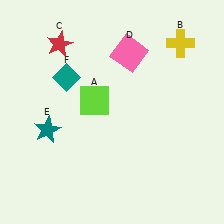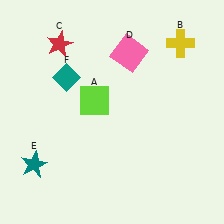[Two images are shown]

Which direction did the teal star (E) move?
The teal star (E) moved down.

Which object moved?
The teal star (E) moved down.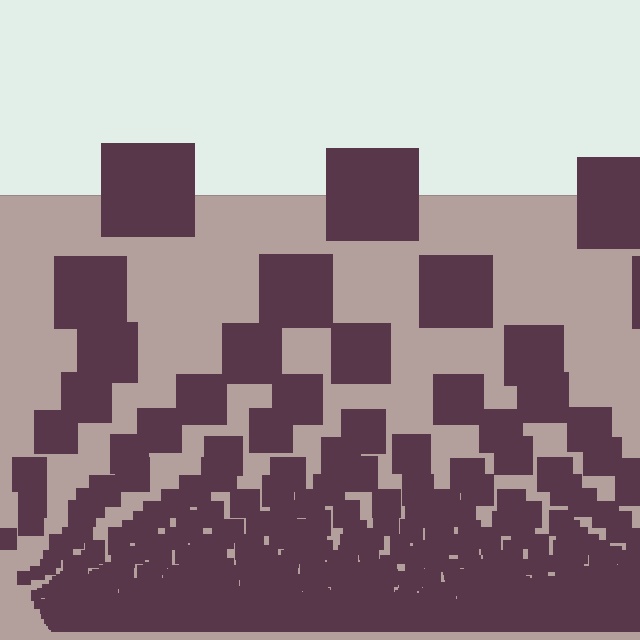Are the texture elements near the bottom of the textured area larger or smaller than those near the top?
Smaller. The gradient is inverted — elements near the bottom are smaller and denser.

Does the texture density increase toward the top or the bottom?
Density increases toward the bottom.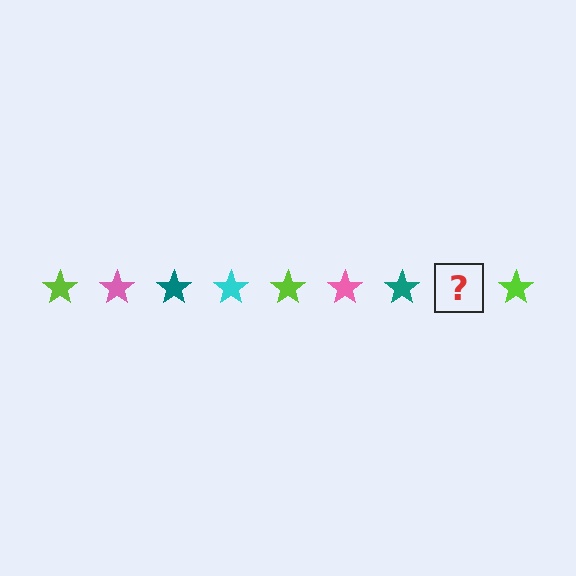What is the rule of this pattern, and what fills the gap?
The rule is that the pattern cycles through lime, pink, teal, cyan stars. The gap should be filled with a cyan star.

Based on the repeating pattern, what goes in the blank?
The blank should be a cyan star.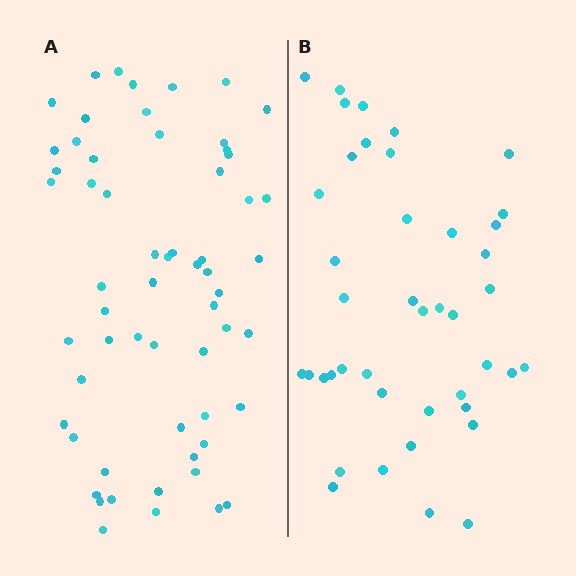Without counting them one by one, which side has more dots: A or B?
Region A (the left region) has more dots.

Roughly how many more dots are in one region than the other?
Region A has approximately 20 more dots than region B.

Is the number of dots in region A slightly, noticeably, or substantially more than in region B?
Region A has noticeably more, but not dramatically so. The ratio is roughly 1.4 to 1.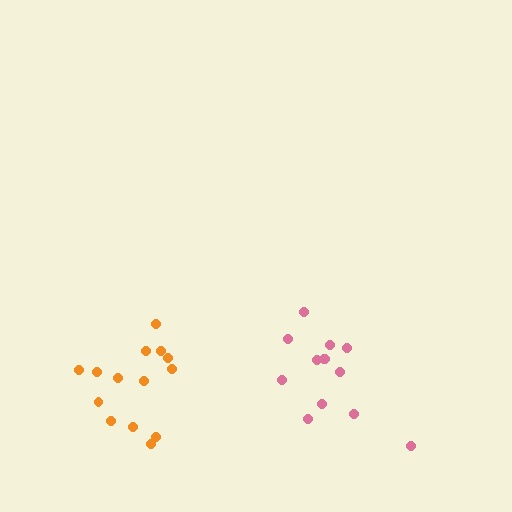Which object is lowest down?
The orange cluster is bottommost.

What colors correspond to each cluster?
The clusters are colored: pink, orange.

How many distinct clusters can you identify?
There are 2 distinct clusters.